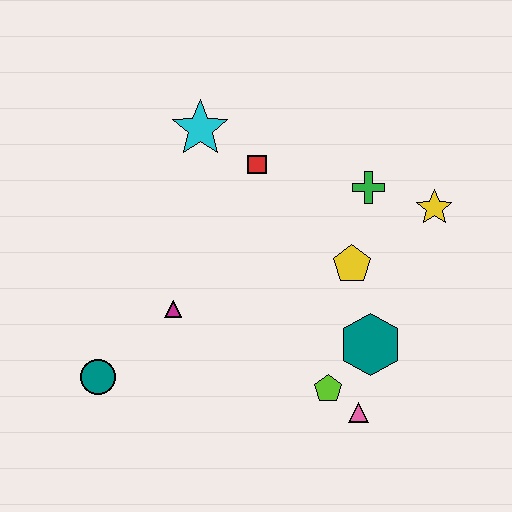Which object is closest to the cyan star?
The red square is closest to the cyan star.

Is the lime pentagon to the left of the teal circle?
No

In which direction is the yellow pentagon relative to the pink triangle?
The yellow pentagon is above the pink triangle.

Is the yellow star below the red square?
Yes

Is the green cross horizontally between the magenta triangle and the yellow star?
Yes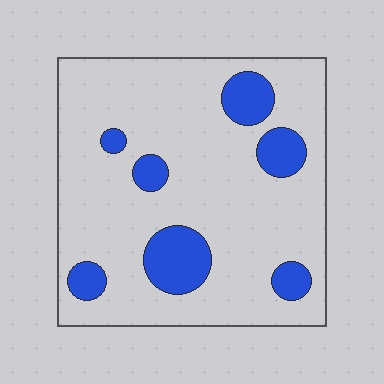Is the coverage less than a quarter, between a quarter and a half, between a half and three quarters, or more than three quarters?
Less than a quarter.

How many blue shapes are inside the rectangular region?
7.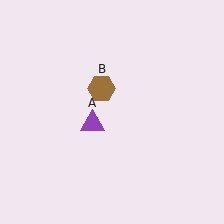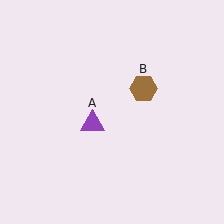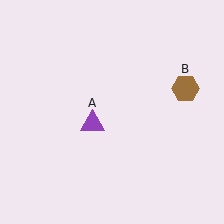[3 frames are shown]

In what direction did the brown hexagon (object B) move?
The brown hexagon (object B) moved right.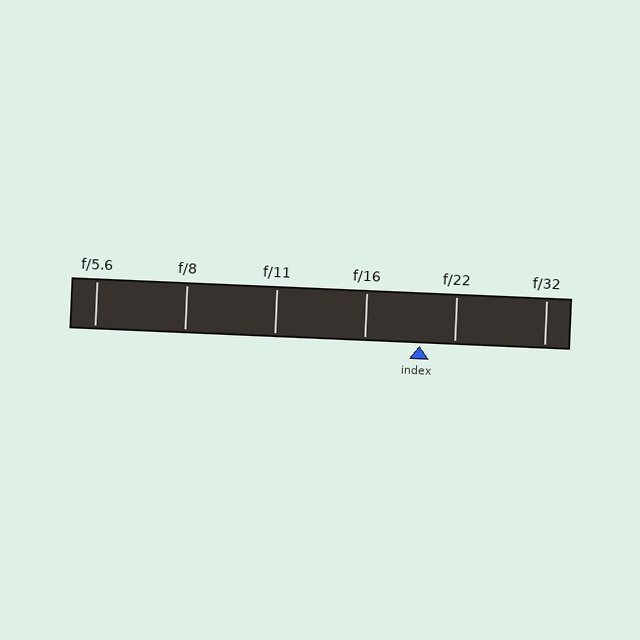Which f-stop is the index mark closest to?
The index mark is closest to f/22.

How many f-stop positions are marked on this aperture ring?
There are 6 f-stop positions marked.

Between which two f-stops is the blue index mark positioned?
The index mark is between f/16 and f/22.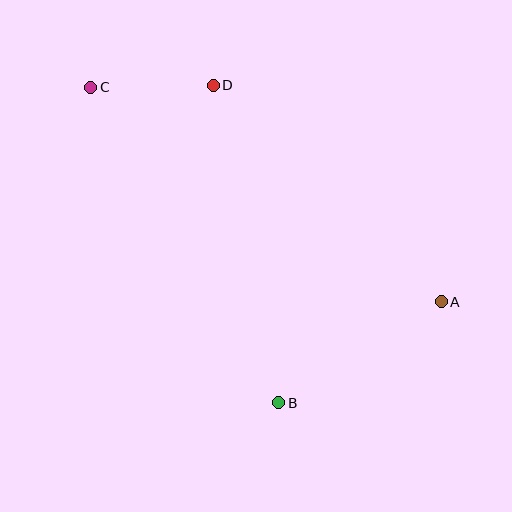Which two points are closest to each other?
Points C and D are closest to each other.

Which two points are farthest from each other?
Points A and C are farthest from each other.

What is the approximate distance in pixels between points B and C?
The distance between B and C is approximately 368 pixels.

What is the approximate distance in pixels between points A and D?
The distance between A and D is approximately 315 pixels.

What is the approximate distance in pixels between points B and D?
The distance between B and D is approximately 324 pixels.